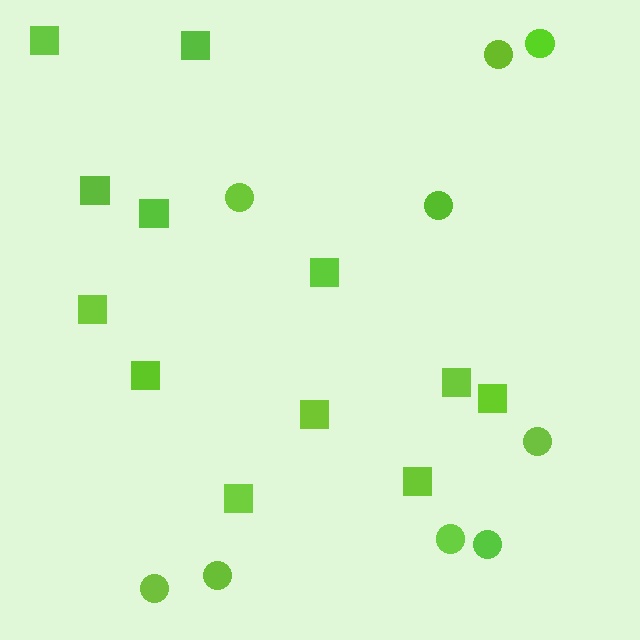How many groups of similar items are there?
There are 2 groups: one group of squares (12) and one group of circles (9).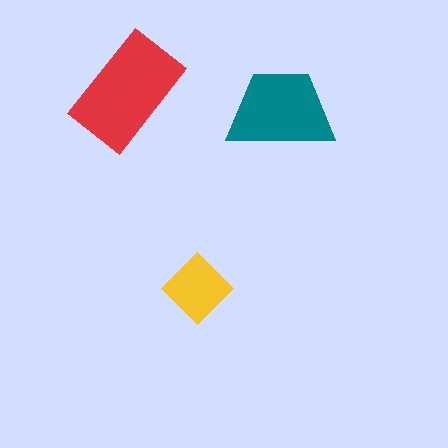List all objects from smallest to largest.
The yellow diamond, the teal trapezoid, the red rectangle.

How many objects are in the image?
There are 3 objects in the image.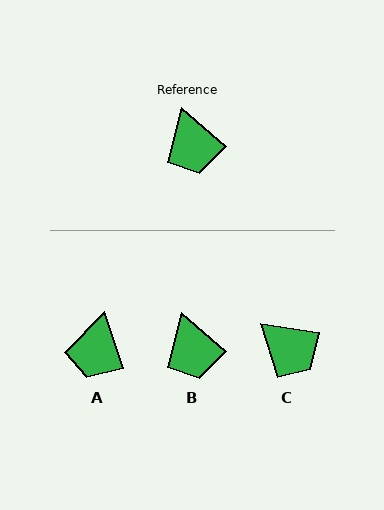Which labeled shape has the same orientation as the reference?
B.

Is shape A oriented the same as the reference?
No, it is off by about 30 degrees.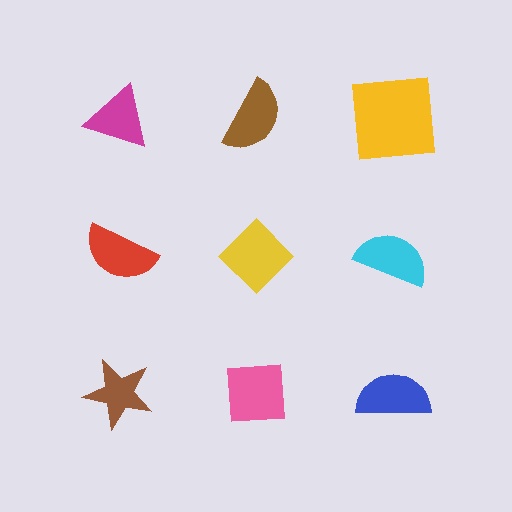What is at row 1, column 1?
A magenta triangle.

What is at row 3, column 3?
A blue semicircle.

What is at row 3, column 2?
A pink square.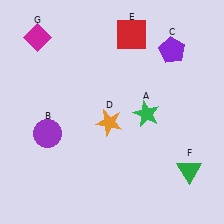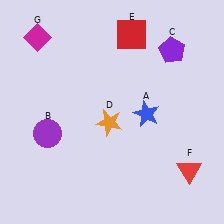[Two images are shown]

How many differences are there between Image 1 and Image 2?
There are 2 differences between the two images.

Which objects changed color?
A changed from green to blue. F changed from green to red.